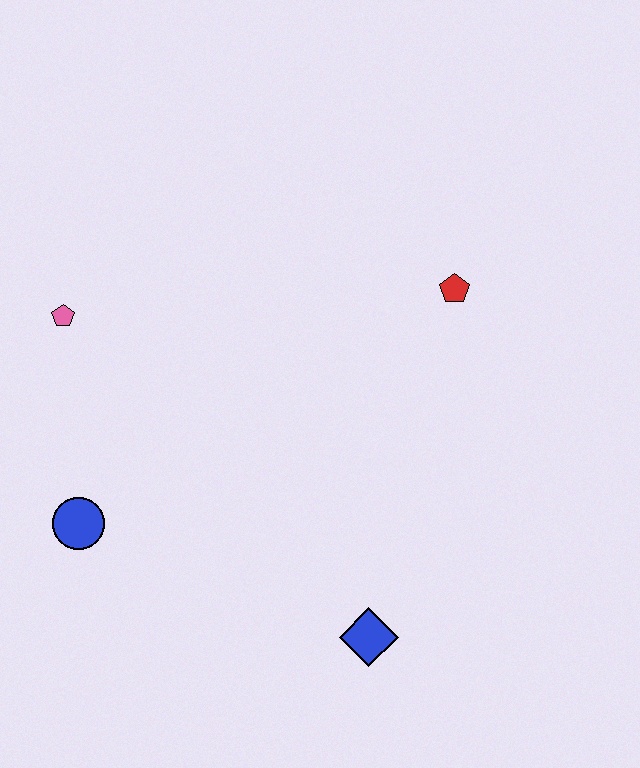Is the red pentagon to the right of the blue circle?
Yes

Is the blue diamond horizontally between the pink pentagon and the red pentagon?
Yes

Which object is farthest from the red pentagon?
The blue circle is farthest from the red pentagon.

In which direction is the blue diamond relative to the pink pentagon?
The blue diamond is below the pink pentagon.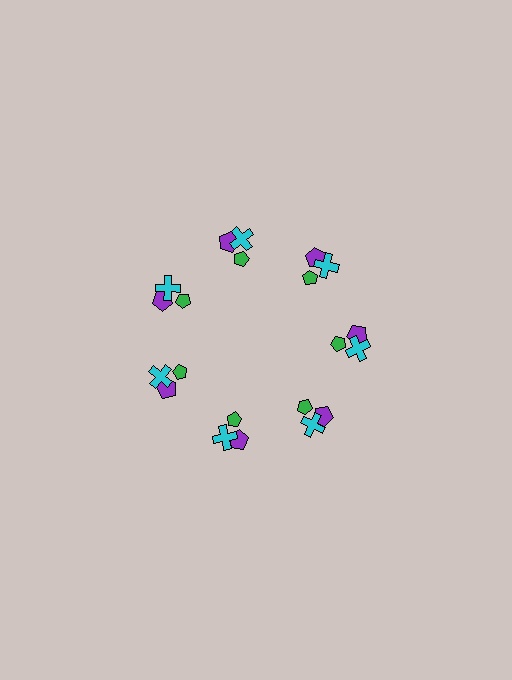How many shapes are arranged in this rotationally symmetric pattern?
There are 21 shapes, arranged in 7 groups of 3.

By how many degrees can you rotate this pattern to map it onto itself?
The pattern maps onto itself every 51 degrees of rotation.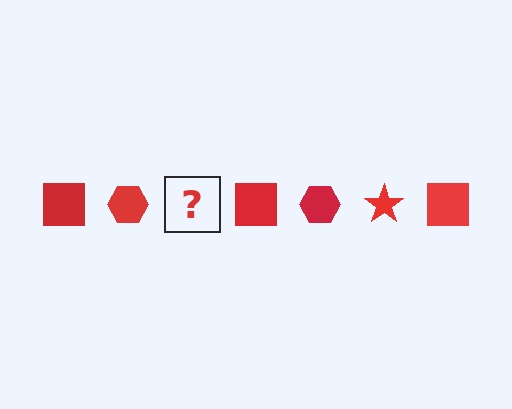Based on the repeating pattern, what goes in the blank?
The blank should be a red star.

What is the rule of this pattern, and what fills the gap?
The rule is that the pattern cycles through square, hexagon, star shapes in red. The gap should be filled with a red star.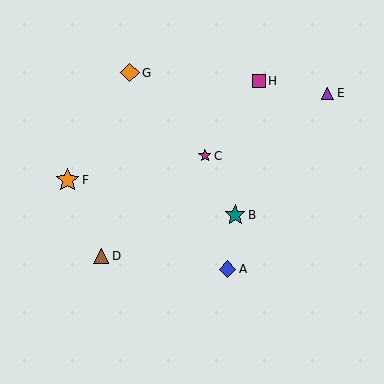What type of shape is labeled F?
Shape F is an orange star.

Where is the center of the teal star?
The center of the teal star is at (235, 215).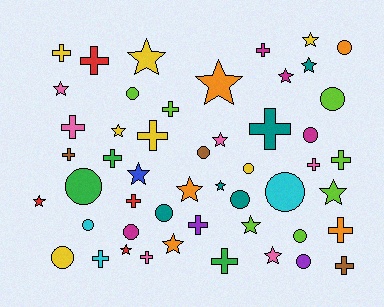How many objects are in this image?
There are 50 objects.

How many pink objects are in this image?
There are 6 pink objects.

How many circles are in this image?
There are 15 circles.